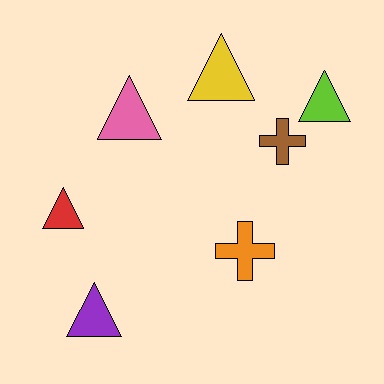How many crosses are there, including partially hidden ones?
There are 2 crosses.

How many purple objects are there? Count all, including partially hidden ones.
There is 1 purple object.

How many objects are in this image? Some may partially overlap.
There are 7 objects.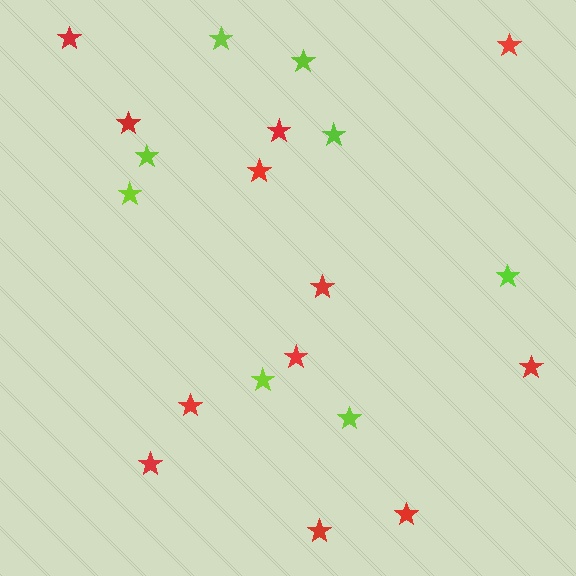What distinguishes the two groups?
There are 2 groups: one group of lime stars (8) and one group of red stars (12).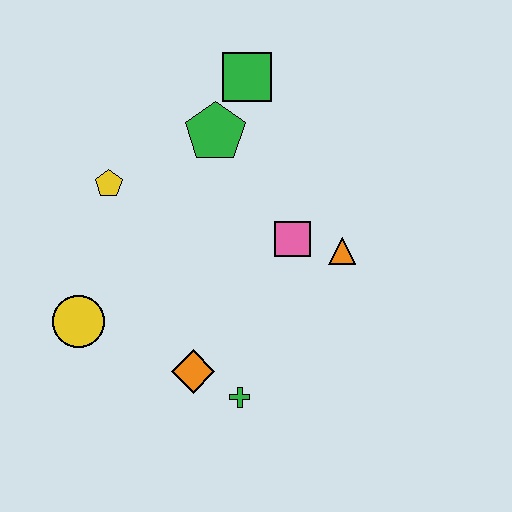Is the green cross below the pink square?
Yes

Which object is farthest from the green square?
The green cross is farthest from the green square.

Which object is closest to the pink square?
The orange triangle is closest to the pink square.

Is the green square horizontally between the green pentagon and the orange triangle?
Yes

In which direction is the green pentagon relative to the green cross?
The green pentagon is above the green cross.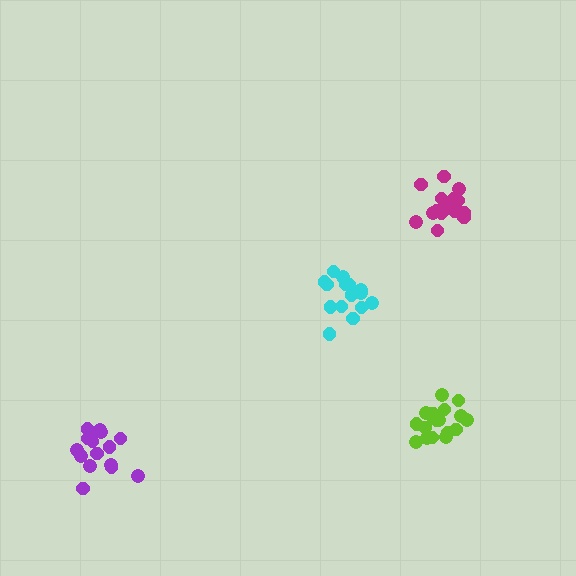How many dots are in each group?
Group 1: 16 dots, Group 2: 18 dots, Group 3: 15 dots, Group 4: 16 dots (65 total).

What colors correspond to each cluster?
The clusters are colored: magenta, lime, cyan, purple.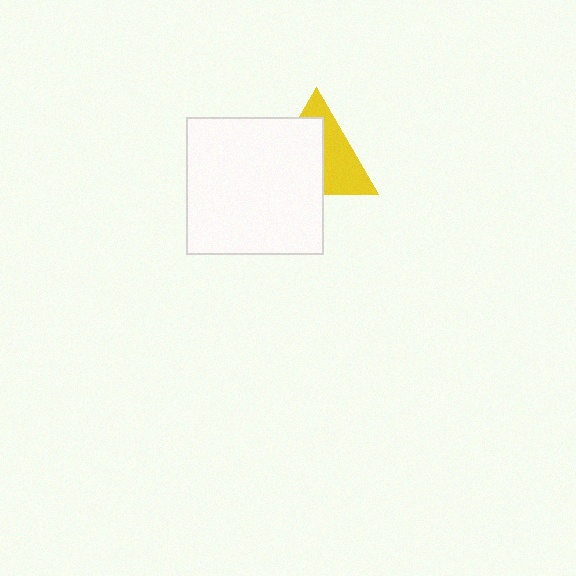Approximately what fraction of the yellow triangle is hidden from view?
Roughly 54% of the yellow triangle is hidden behind the white square.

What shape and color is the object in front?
The object in front is a white square.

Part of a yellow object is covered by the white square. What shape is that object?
It is a triangle.